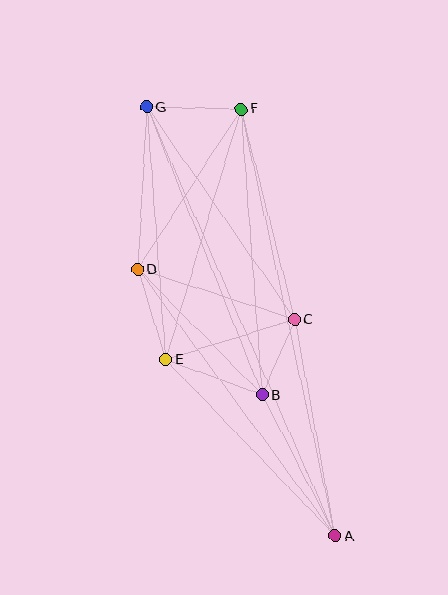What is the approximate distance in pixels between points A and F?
The distance between A and F is approximately 437 pixels.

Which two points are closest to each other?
Points B and C are closest to each other.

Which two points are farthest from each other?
Points A and G are farthest from each other.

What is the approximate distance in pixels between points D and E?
The distance between D and E is approximately 94 pixels.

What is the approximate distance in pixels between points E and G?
The distance between E and G is approximately 253 pixels.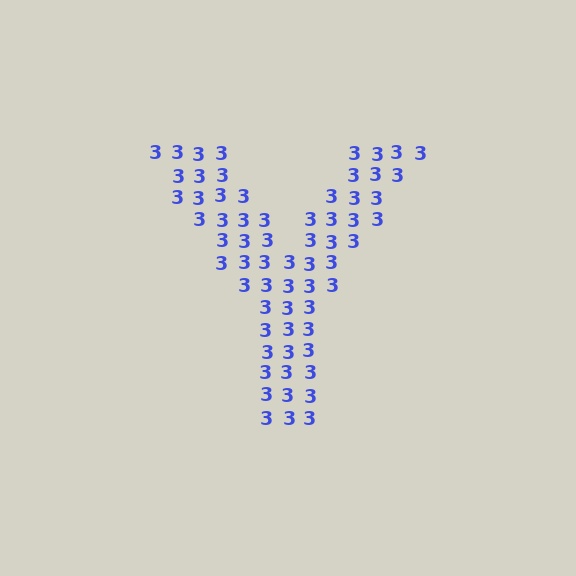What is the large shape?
The large shape is the letter Y.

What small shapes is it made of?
It is made of small digit 3's.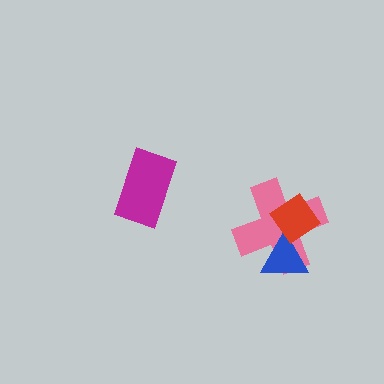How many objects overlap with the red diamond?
2 objects overlap with the red diamond.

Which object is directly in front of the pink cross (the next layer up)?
The blue triangle is directly in front of the pink cross.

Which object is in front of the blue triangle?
The red diamond is in front of the blue triangle.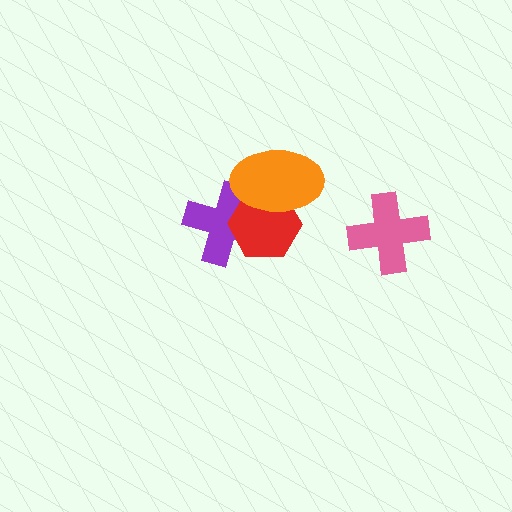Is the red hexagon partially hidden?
Yes, it is partially covered by another shape.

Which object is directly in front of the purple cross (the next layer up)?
The red hexagon is directly in front of the purple cross.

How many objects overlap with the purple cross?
2 objects overlap with the purple cross.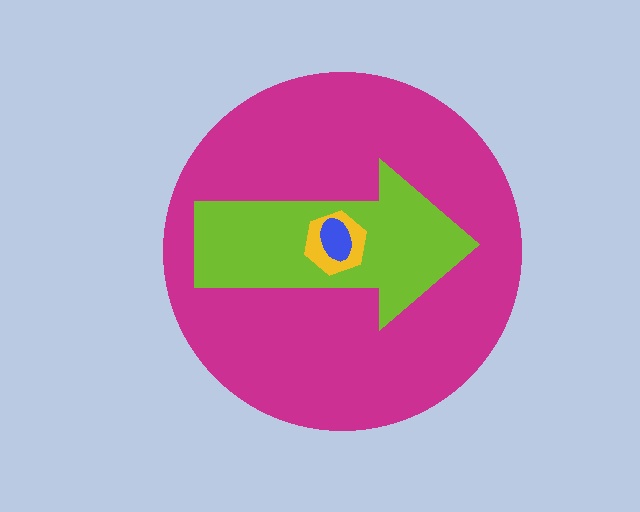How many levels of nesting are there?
4.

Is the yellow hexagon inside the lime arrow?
Yes.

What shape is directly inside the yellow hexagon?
The blue ellipse.